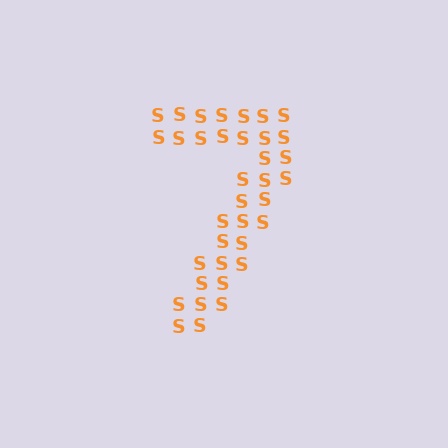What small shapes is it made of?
It is made of small letter S's.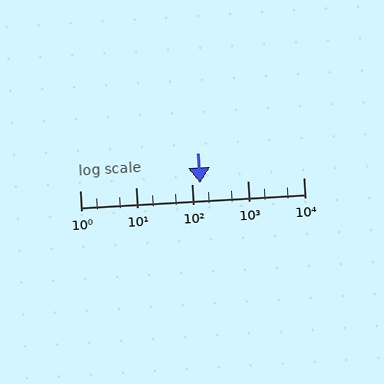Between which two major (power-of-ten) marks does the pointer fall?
The pointer is between 100 and 1000.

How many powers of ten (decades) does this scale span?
The scale spans 4 decades, from 1 to 10000.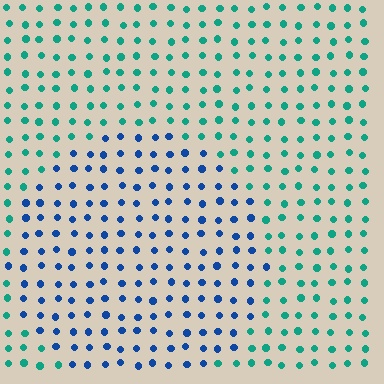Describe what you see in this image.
The image is filled with small teal elements in a uniform arrangement. A circle-shaped region is visible where the elements are tinted to a slightly different hue, forming a subtle color boundary.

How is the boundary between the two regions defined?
The boundary is defined purely by a slight shift in hue (about 50 degrees). Spacing, size, and orientation are identical on both sides.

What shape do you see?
I see a circle.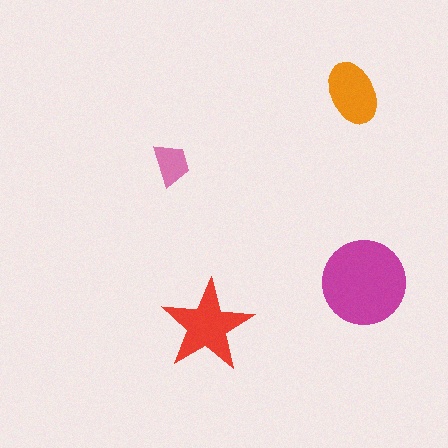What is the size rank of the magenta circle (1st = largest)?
1st.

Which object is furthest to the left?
The pink trapezoid is leftmost.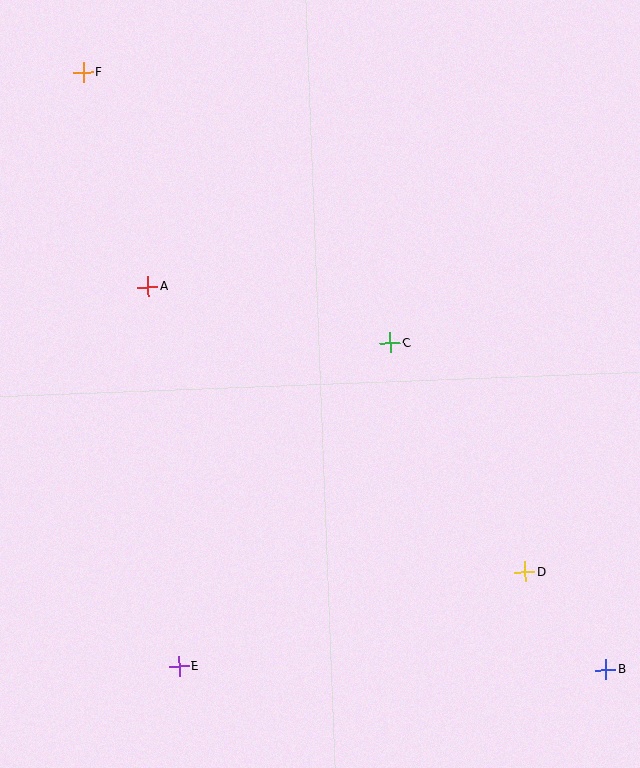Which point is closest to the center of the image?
Point C at (390, 343) is closest to the center.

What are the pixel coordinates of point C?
Point C is at (390, 343).